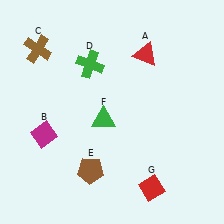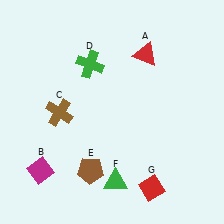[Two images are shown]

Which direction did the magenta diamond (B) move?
The magenta diamond (B) moved down.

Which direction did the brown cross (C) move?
The brown cross (C) moved down.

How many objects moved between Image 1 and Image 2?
3 objects moved between the two images.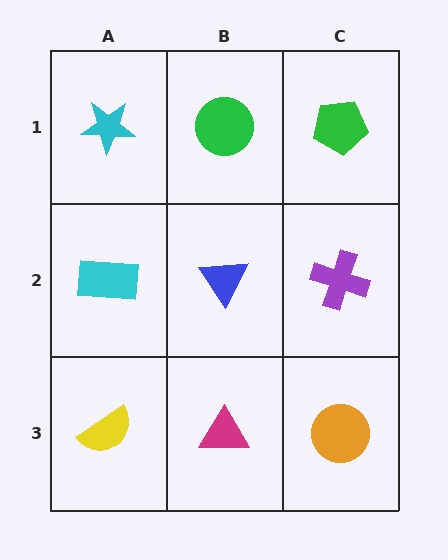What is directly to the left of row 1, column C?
A green circle.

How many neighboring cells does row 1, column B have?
3.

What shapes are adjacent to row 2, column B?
A green circle (row 1, column B), a magenta triangle (row 3, column B), a cyan rectangle (row 2, column A), a purple cross (row 2, column C).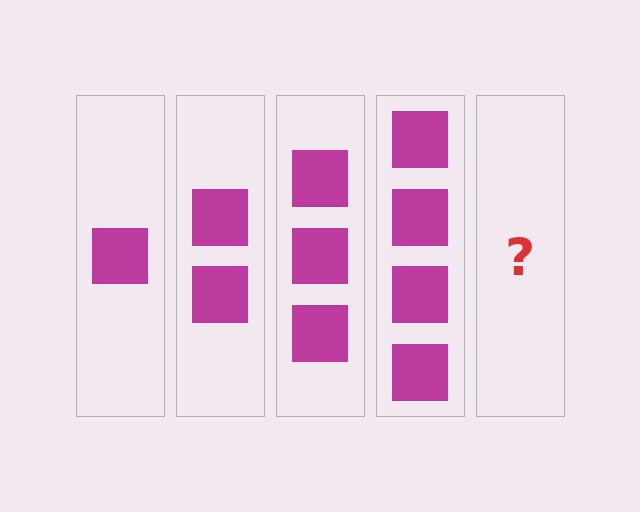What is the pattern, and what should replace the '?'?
The pattern is that each step adds one more square. The '?' should be 5 squares.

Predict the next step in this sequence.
The next step is 5 squares.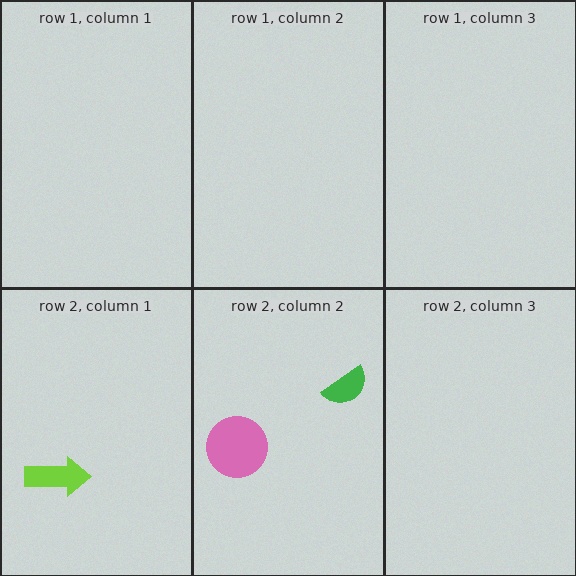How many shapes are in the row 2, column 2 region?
2.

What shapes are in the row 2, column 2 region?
The green semicircle, the pink circle.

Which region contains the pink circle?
The row 2, column 2 region.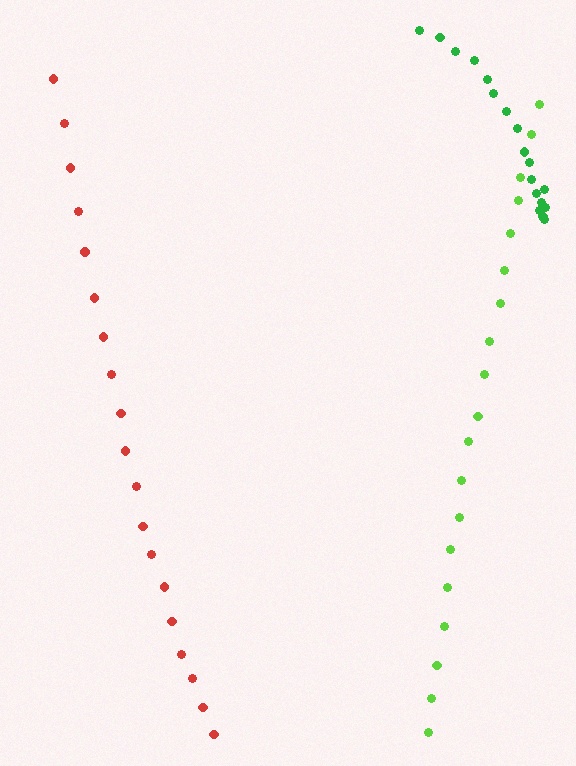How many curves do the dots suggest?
There are 3 distinct paths.